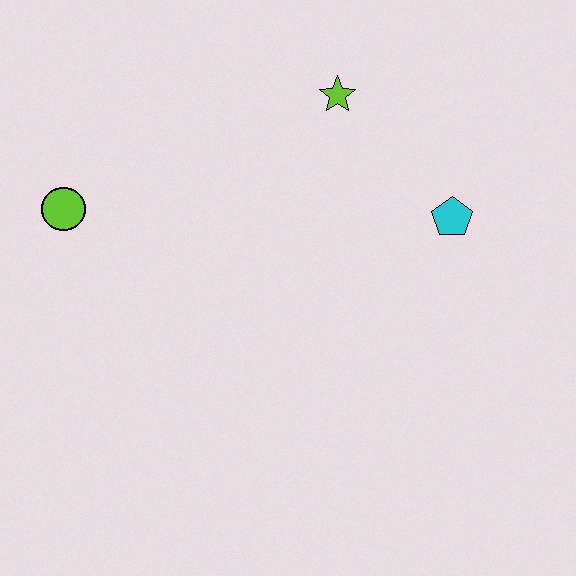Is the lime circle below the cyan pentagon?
No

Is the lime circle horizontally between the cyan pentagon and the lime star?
No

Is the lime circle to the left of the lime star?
Yes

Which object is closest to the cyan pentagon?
The lime star is closest to the cyan pentagon.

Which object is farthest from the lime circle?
The cyan pentagon is farthest from the lime circle.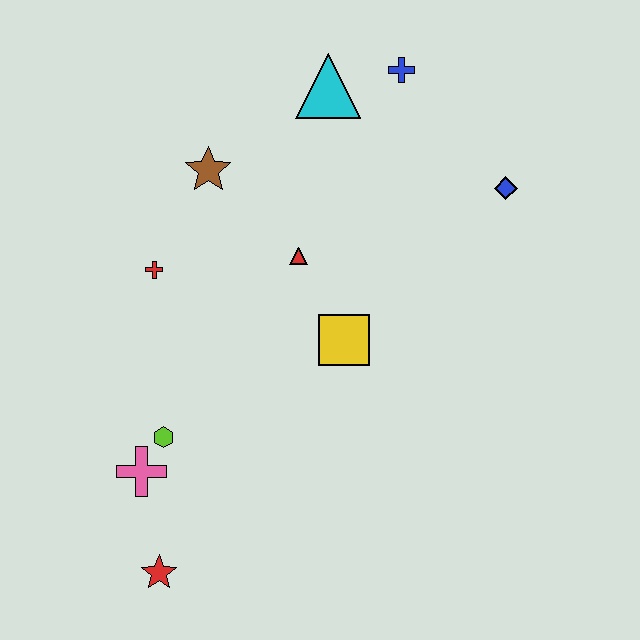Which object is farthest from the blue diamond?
The red star is farthest from the blue diamond.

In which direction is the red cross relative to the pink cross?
The red cross is above the pink cross.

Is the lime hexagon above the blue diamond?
No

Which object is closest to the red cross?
The brown star is closest to the red cross.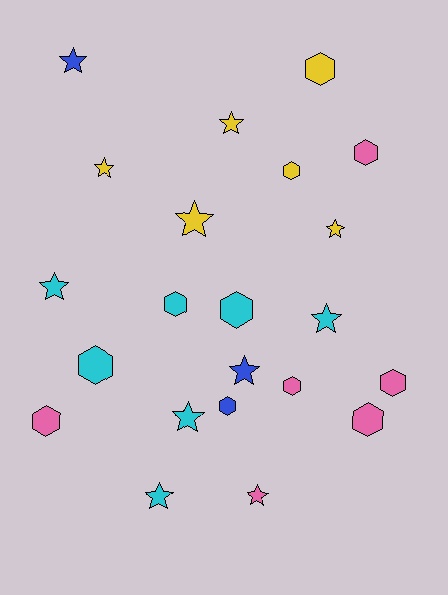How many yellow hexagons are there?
There are 2 yellow hexagons.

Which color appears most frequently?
Cyan, with 7 objects.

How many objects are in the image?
There are 22 objects.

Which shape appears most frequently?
Hexagon, with 11 objects.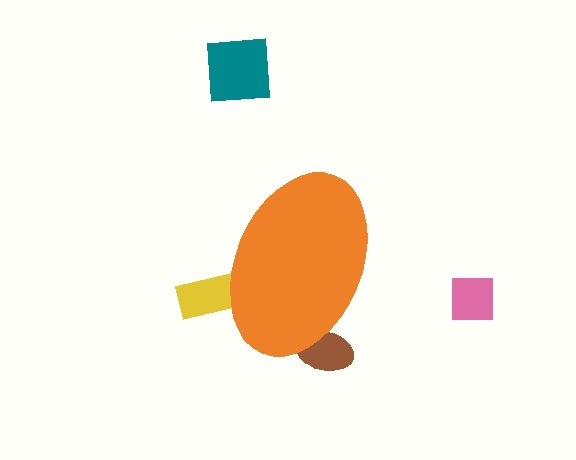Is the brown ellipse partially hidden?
Yes, the brown ellipse is partially hidden behind the orange ellipse.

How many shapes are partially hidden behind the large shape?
2 shapes are partially hidden.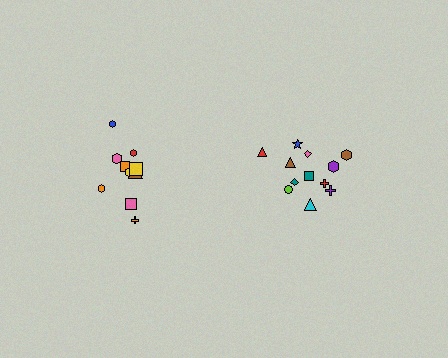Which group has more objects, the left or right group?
The right group.